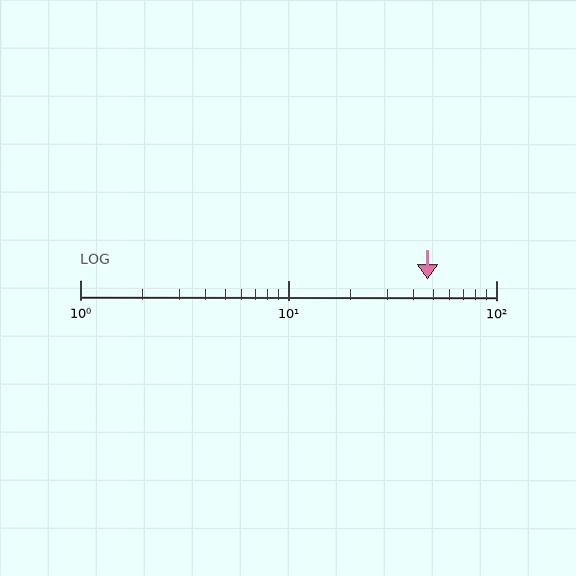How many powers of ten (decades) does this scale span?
The scale spans 2 decades, from 1 to 100.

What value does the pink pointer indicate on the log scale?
The pointer indicates approximately 47.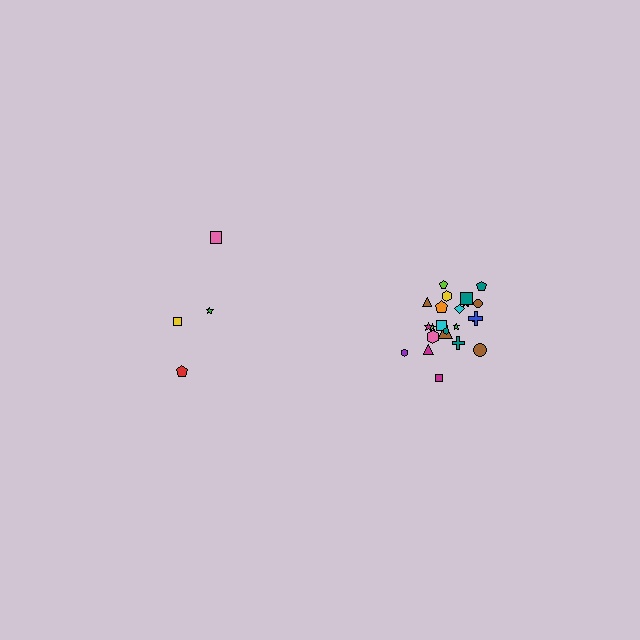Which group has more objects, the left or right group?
The right group.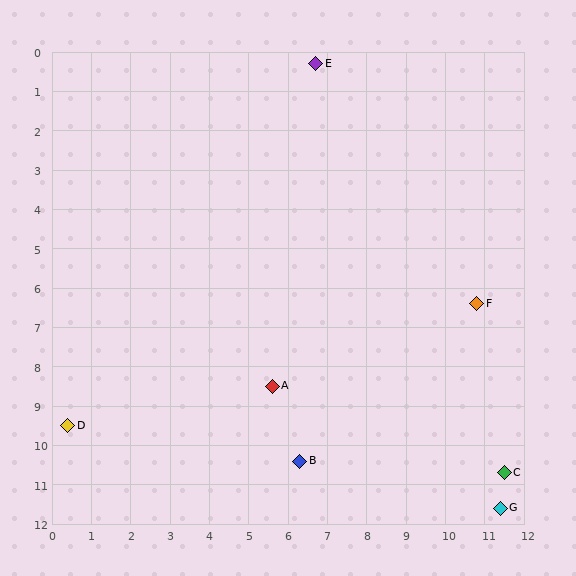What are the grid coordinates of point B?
Point B is at approximately (6.3, 10.4).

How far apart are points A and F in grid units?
Points A and F are about 5.6 grid units apart.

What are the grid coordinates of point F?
Point F is at approximately (10.8, 6.4).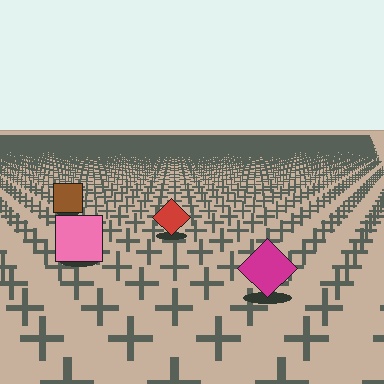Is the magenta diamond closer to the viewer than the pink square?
Yes. The magenta diamond is closer — you can tell from the texture gradient: the ground texture is coarser near it.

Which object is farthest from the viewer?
The brown square is farthest from the viewer. It appears smaller and the ground texture around it is denser.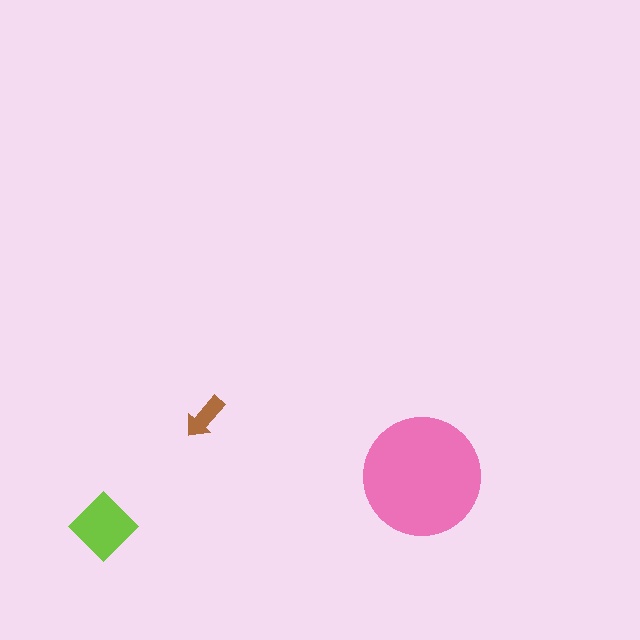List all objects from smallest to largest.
The brown arrow, the lime diamond, the pink circle.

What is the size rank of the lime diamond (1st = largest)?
2nd.